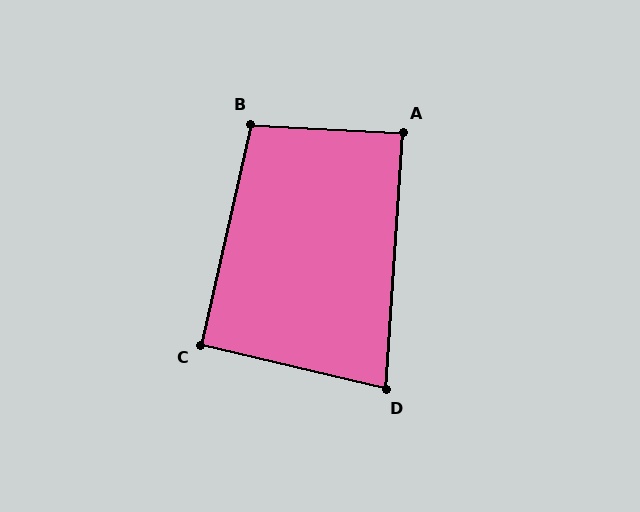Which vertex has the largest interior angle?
B, at approximately 100 degrees.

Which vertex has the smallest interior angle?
D, at approximately 80 degrees.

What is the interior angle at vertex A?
Approximately 89 degrees (approximately right).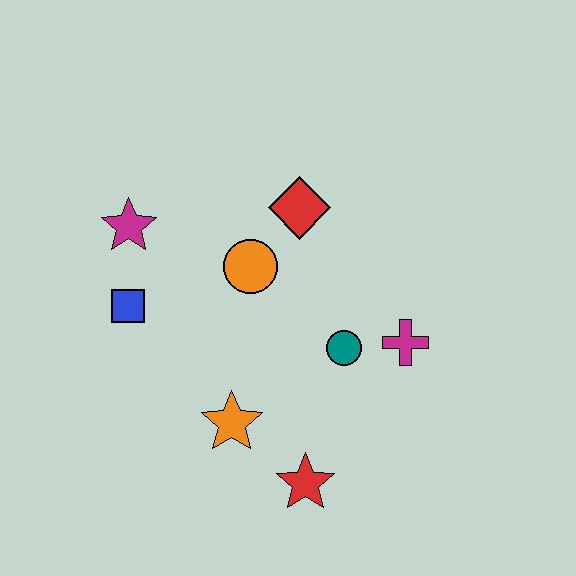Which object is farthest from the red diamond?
The red star is farthest from the red diamond.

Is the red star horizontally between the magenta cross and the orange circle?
Yes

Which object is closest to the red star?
The orange star is closest to the red star.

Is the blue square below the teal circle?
No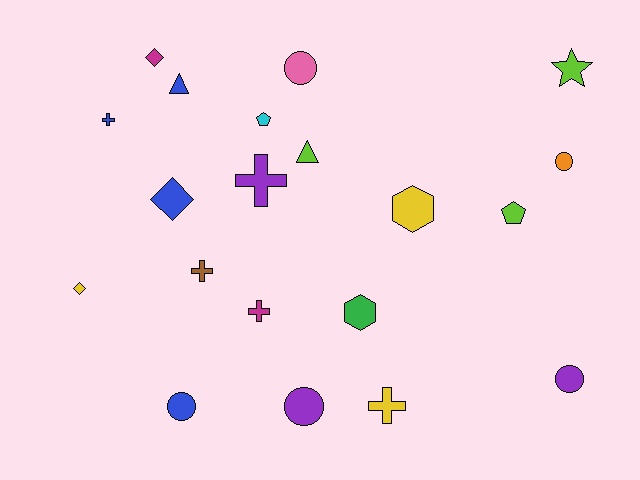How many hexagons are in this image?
There are 2 hexagons.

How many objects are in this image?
There are 20 objects.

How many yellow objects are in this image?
There are 3 yellow objects.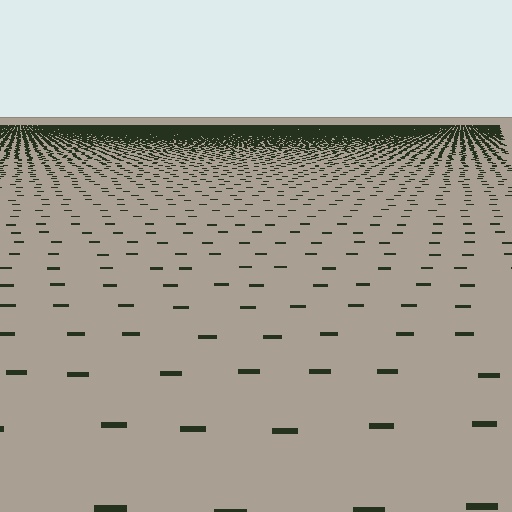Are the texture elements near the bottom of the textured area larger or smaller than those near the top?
Larger. Near the bottom, elements are closer to the viewer and appear at a bigger on-screen size.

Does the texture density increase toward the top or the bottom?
Density increases toward the top.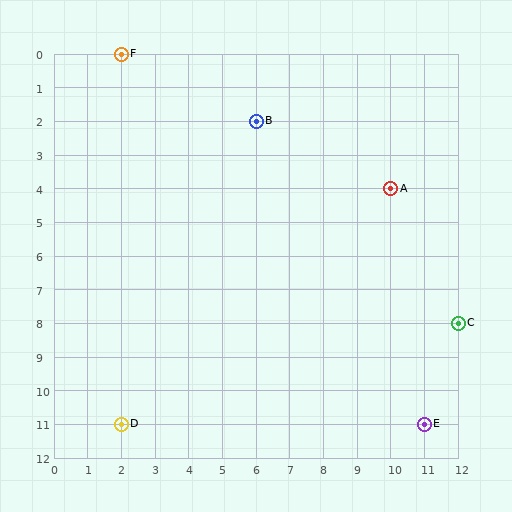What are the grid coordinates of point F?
Point F is at grid coordinates (2, 0).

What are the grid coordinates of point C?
Point C is at grid coordinates (12, 8).